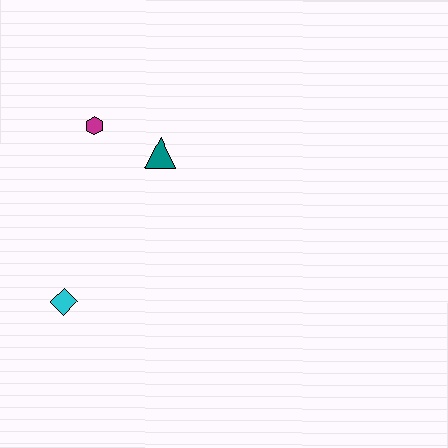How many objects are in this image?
There are 3 objects.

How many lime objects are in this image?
There are no lime objects.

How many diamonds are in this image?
There is 1 diamond.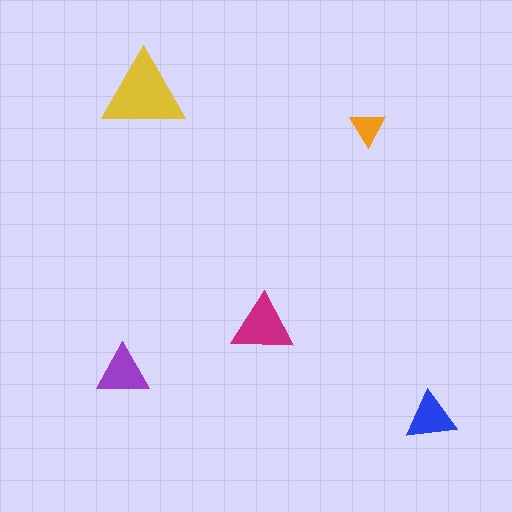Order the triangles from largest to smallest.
the yellow one, the magenta one, the purple one, the blue one, the orange one.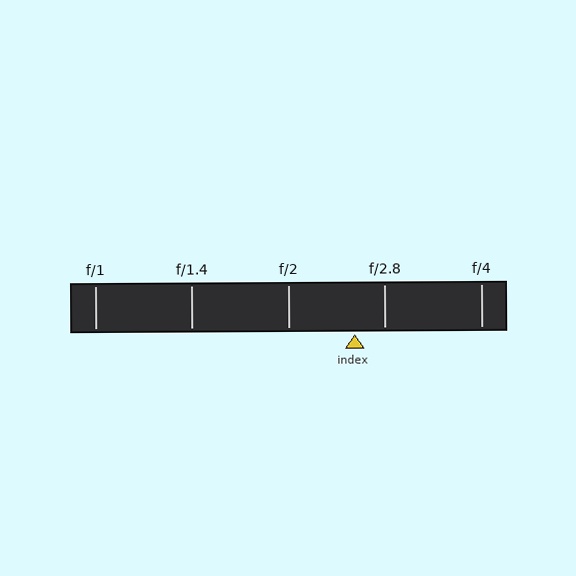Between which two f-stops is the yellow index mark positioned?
The index mark is between f/2 and f/2.8.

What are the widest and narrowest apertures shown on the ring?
The widest aperture shown is f/1 and the narrowest is f/4.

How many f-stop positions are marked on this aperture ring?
There are 5 f-stop positions marked.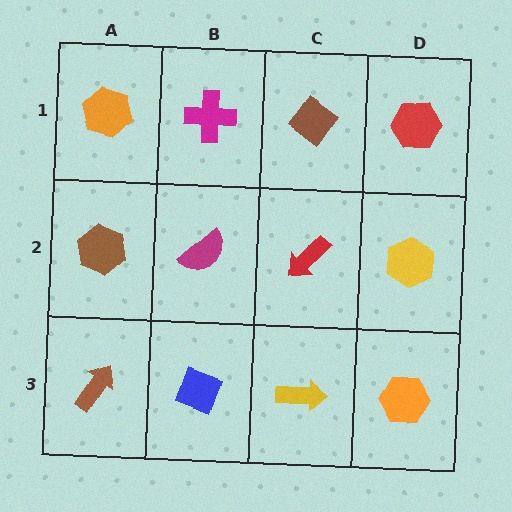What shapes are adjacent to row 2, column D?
A red hexagon (row 1, column D), an orange hexagon (row 3, column D), a red arrow (row 2, column C).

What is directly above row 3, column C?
A red arrow.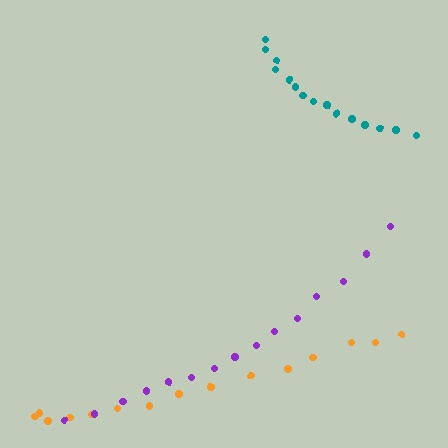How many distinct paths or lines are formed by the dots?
There are 3 distinct paths.